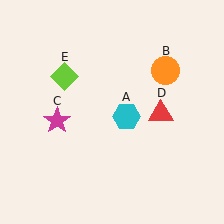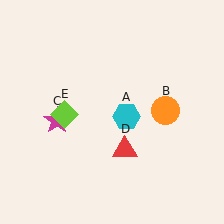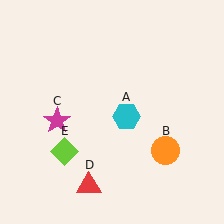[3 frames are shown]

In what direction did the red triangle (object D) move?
The red triangle (object D) moved down and to the left.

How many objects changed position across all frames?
3 objects changed position: orange circle (object B), red triangle (object D), lime diamond (object E).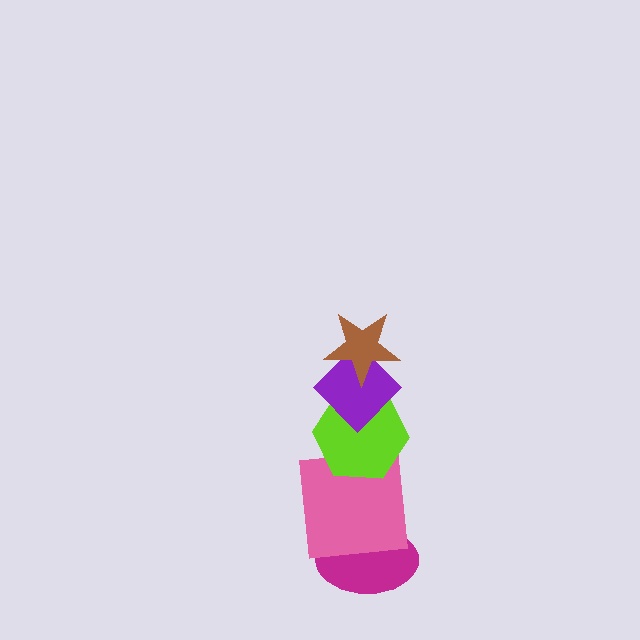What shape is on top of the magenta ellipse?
The pink square is on top of the magenta ellipse.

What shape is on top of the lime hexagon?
The purple diamond is on top of the lime hexagon.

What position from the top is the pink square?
The pink square is 4th from the top.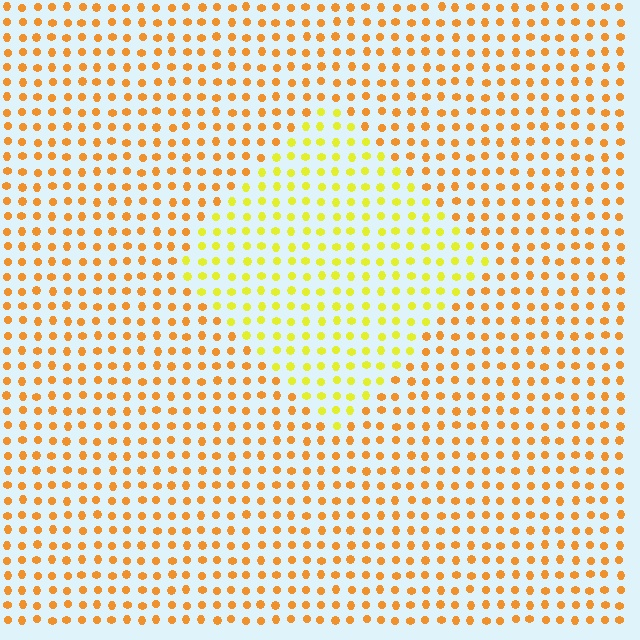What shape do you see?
I see a diamond.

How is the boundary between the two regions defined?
The boundary is defined purely by a slight shift in hue (about 33 degrees). Spacing, size, and orientation are identical on both sides.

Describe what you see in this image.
The image is filled with small orange elements in a uniform arrangement. A diamond-shaped region is visible where the elements are tinted to a slightly different hue, forming a subtle color boundary.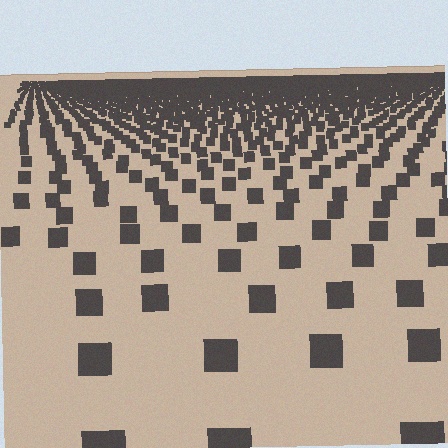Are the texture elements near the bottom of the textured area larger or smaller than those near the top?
Larger. Near the bottom, elements are closer to the viewer and appear at a bigger on-screen size.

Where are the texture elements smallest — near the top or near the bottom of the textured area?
Near the top.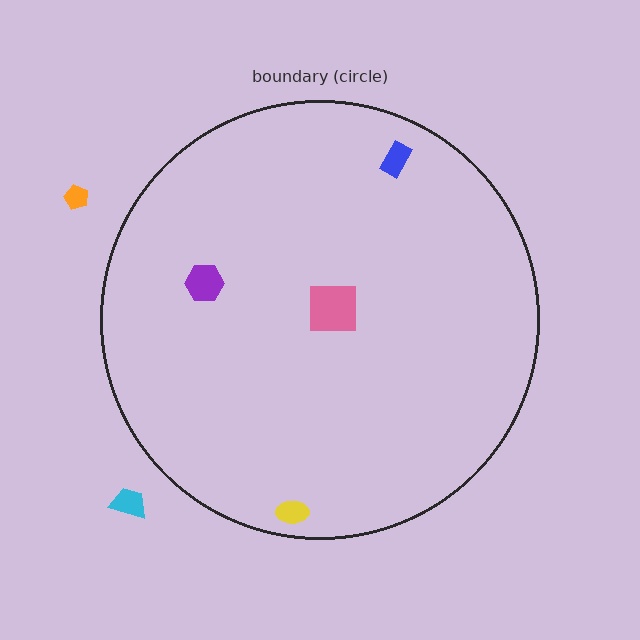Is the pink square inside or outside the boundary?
Inside.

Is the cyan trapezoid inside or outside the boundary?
Outside.